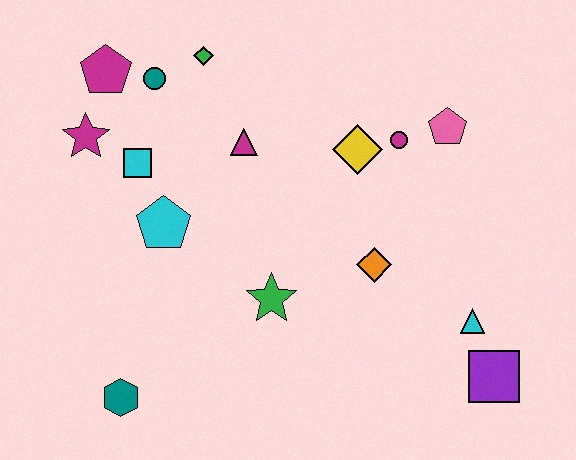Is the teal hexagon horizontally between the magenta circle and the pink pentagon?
No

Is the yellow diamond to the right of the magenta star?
Yes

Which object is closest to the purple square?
The cyan triangle is closest to the purple square.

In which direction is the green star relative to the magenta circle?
The green star is below the magenta circle.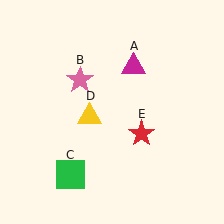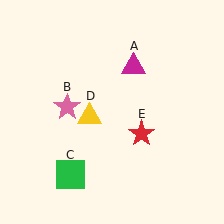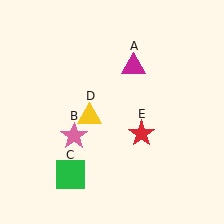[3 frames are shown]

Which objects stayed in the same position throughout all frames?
Magenta triangle (object A) and green square (object C) and yellow triangle (object D) and red star (object E) remained stationary.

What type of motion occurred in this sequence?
The pink star (object B) rotated counterclockwise around the center of the scene.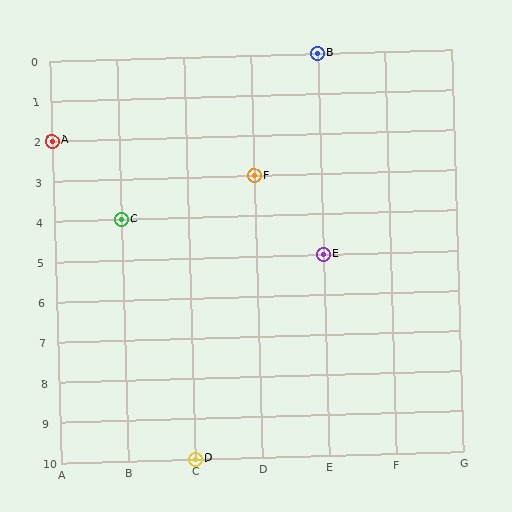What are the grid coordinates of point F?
Point F is at grid coordinates (D, 3).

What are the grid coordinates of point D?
Point D is at grid coordinates (C, 10).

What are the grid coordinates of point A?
Point A is at grid coordinates (A, 2).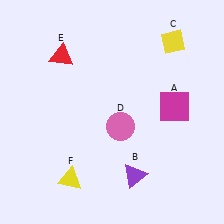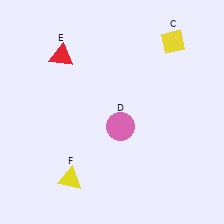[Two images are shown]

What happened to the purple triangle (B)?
The purple triangle (B) was removed in Image 2. It was in the bottom-right area of Image 1.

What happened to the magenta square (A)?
The magenta square (A) was removed in Image 2. It was in the top-right area of Image 1.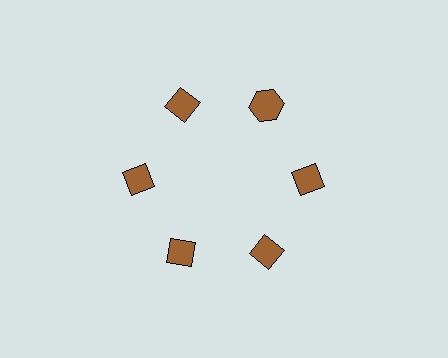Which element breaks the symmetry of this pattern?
The brown hexagon at roughly the 1 o'clock position breaks the symmetry. All other shapes are brown diamonds.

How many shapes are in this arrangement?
There are 6 shapes arranged in a ring pattern.